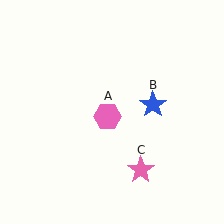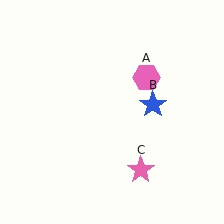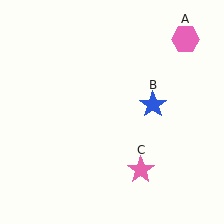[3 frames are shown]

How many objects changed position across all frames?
1 object changed position: pink hexagon (object A).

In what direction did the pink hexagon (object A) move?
The pink hexagon (object A) moved up and to the right.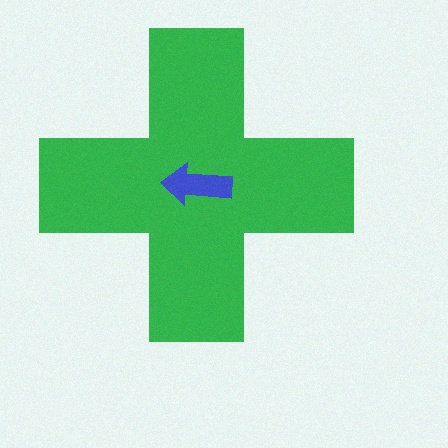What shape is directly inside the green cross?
The blue arrow.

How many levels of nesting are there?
2.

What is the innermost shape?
The blue arrow.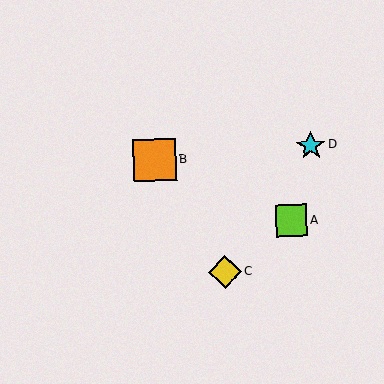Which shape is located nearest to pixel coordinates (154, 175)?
The orange square (labeled B) at (154, 160) is nearest to that location.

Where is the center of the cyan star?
The center of the cyan star is at (311, 146).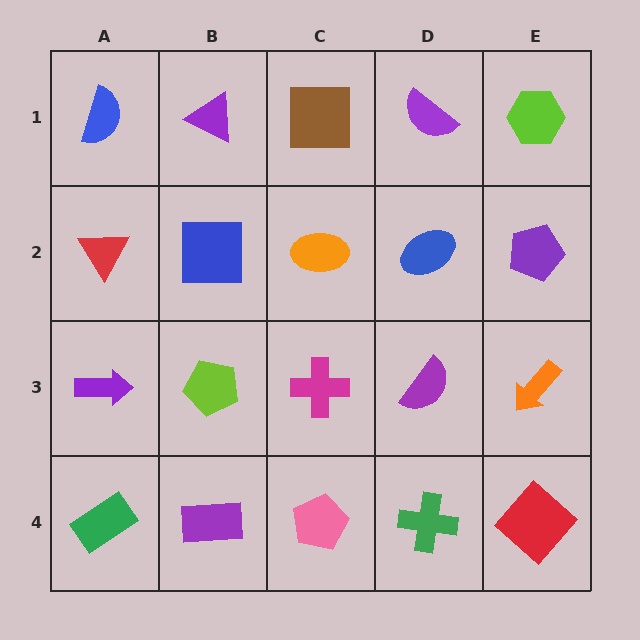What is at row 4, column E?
A red diamond.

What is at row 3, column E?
An orange arrow.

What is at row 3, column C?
A magenta cross.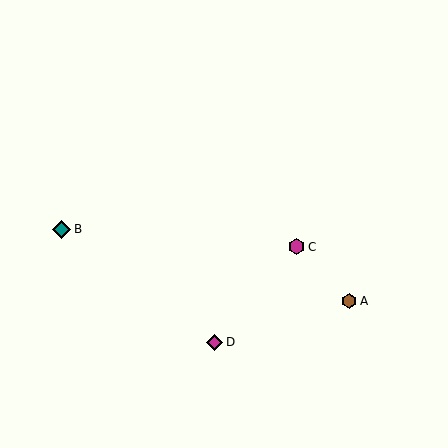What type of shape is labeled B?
Shape B is a teal diamond.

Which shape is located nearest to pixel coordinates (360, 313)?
The brown hexagon (labeled A) at (349, 301) is nearest to that location.